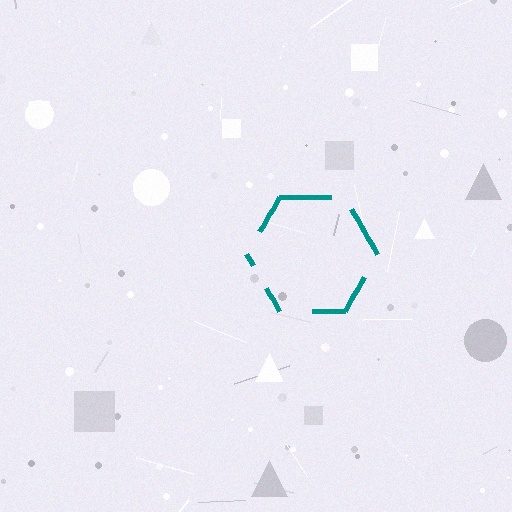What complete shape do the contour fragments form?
The contour fragments form a hexagon.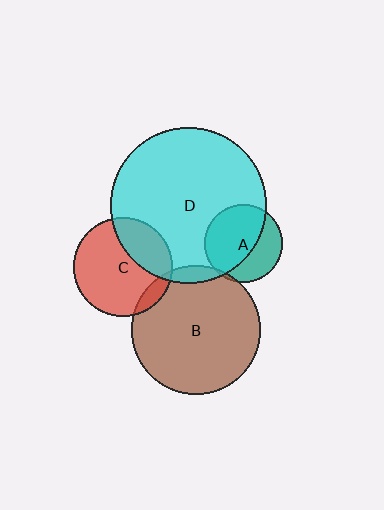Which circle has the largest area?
Circle D (cyan).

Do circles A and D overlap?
Yes.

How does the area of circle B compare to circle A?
Approximately 2.7 times.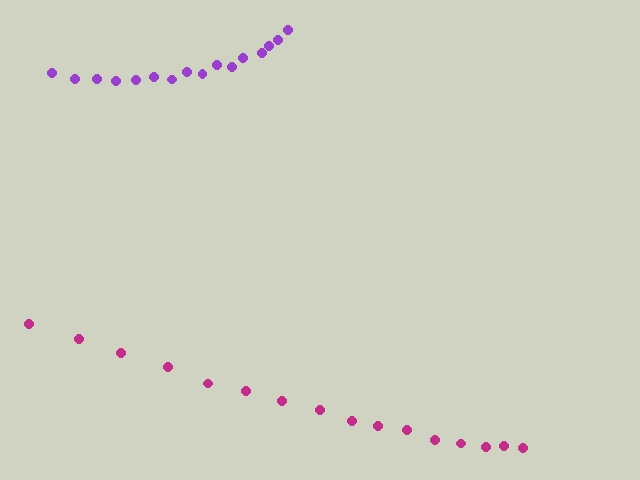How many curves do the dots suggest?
There are 2 distinct paths.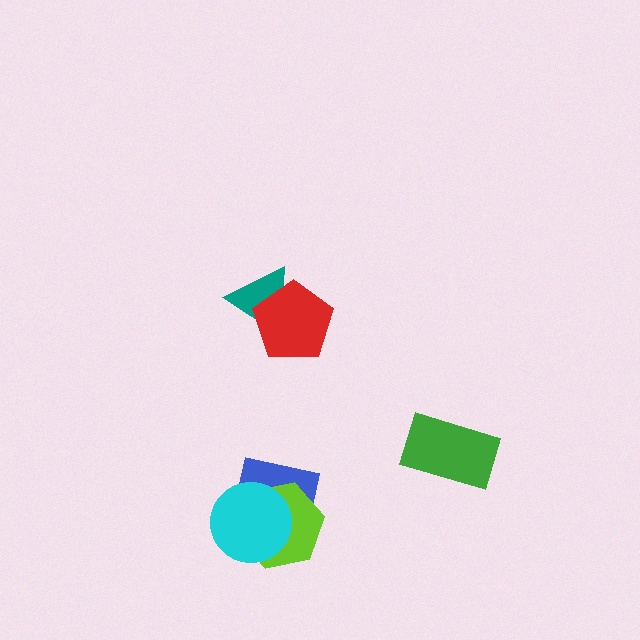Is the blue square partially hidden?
Yes, it is partially covered by another shape.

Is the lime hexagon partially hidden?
Yes, it is partially covered by another shape.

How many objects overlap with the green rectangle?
0 objects overlap with the green rectangle.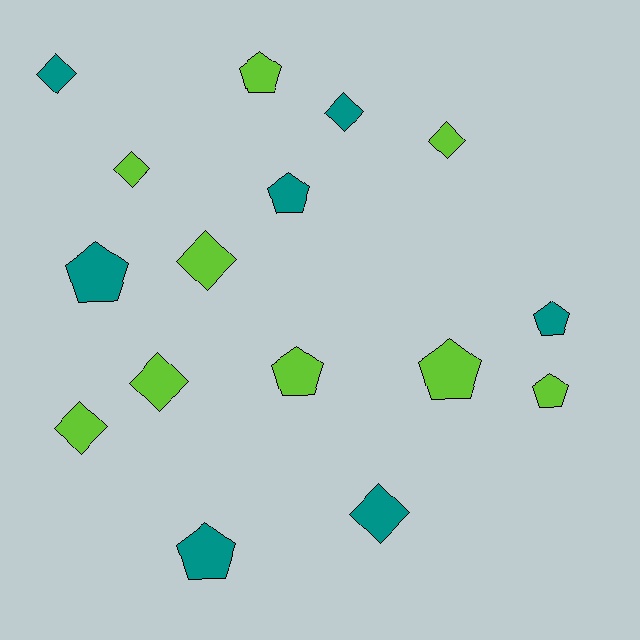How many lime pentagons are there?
There are 4 lime pentagons.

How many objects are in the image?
There are 16 objects.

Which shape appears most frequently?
Pentagon, with 8 objects.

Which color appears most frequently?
Lime, with 9 objects.